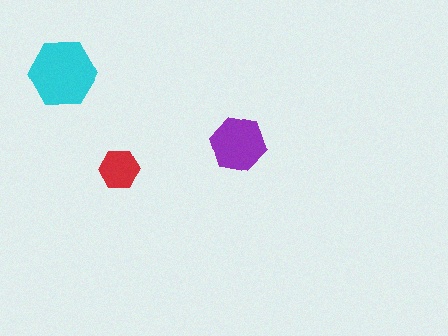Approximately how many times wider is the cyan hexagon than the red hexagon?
About 1.5 times wider.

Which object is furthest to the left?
The cyan hexagon is leftmost.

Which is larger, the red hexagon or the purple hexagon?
The purple one.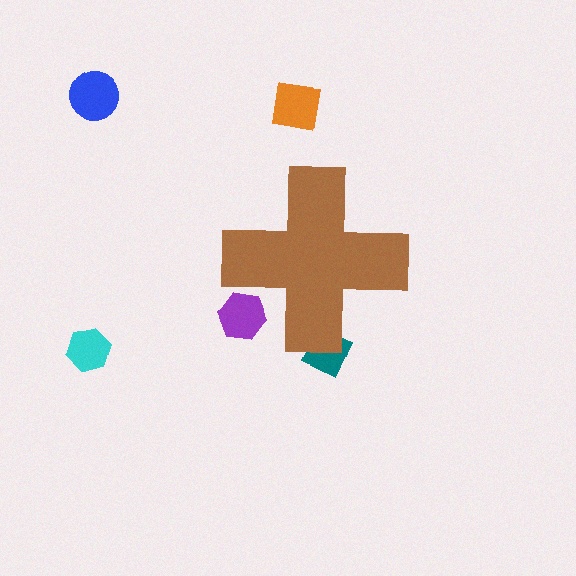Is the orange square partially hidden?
No, the orange square is fully visible.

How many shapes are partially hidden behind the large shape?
2 shapes are partially hidden.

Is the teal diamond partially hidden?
Yes, the teal diamond is partially hidden behind the brown cross.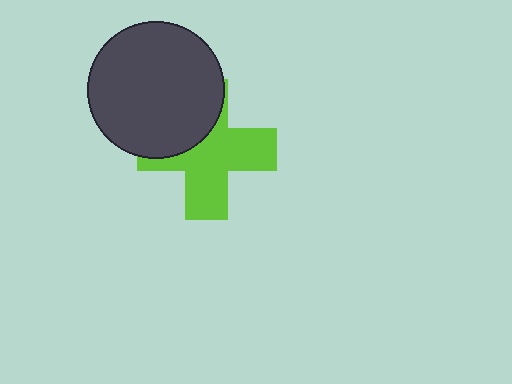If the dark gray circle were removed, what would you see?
You would see the complete lime cross.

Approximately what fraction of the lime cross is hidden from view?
Roughly 35% of the lime cross is hidden behind the dark gray circle.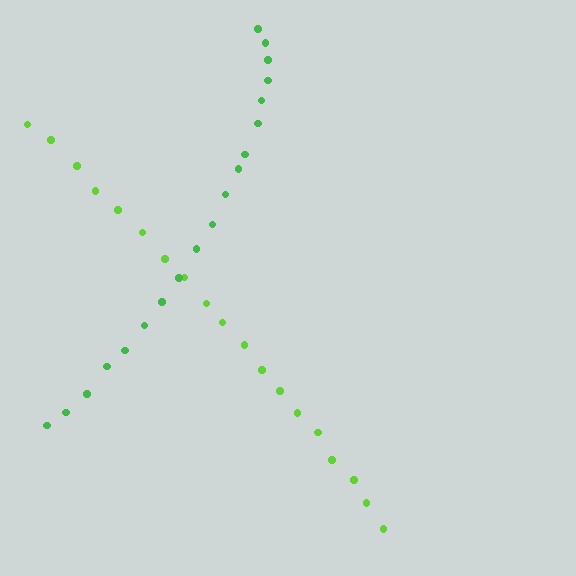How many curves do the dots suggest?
There are 2 distinct paths.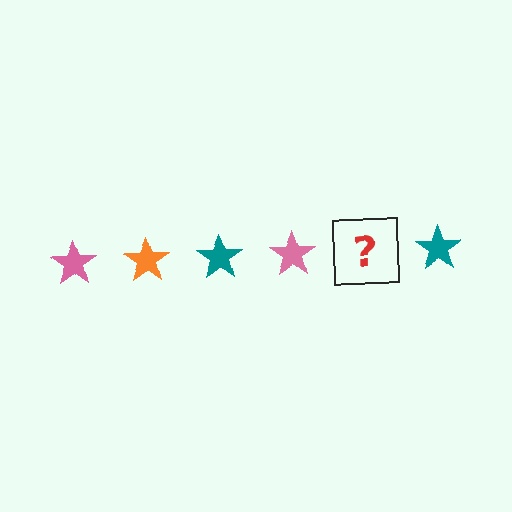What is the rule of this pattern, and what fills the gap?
The rule is that the pattern cycles through pink, orange, teal stars. The gap should be filled with an orange star.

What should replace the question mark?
The question mark should be replaced with an orange star.